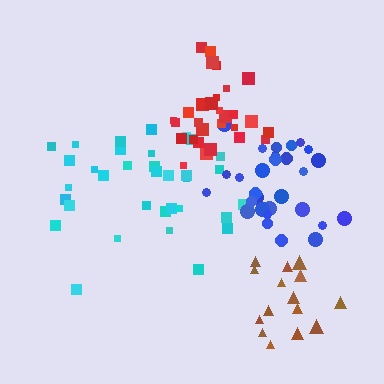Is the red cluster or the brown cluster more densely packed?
Red.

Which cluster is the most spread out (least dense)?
Cyan.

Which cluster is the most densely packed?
Red.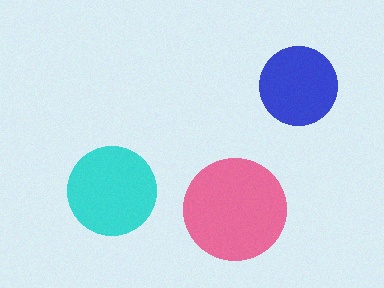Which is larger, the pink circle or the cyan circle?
The pink one.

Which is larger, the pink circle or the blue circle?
The pink one.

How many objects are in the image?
There are 3 objects in the image.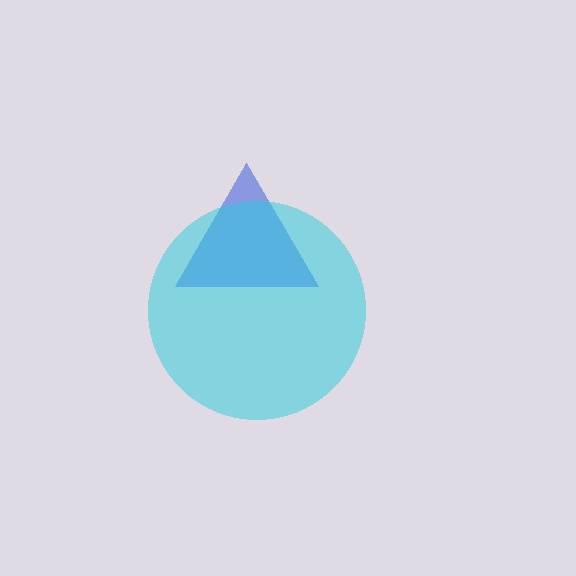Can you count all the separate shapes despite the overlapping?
Yes, there are 2 separate shapes.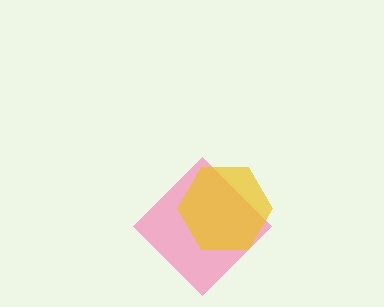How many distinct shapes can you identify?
There are 2 distinct shapes: a pink diamond, a yellow hexagon.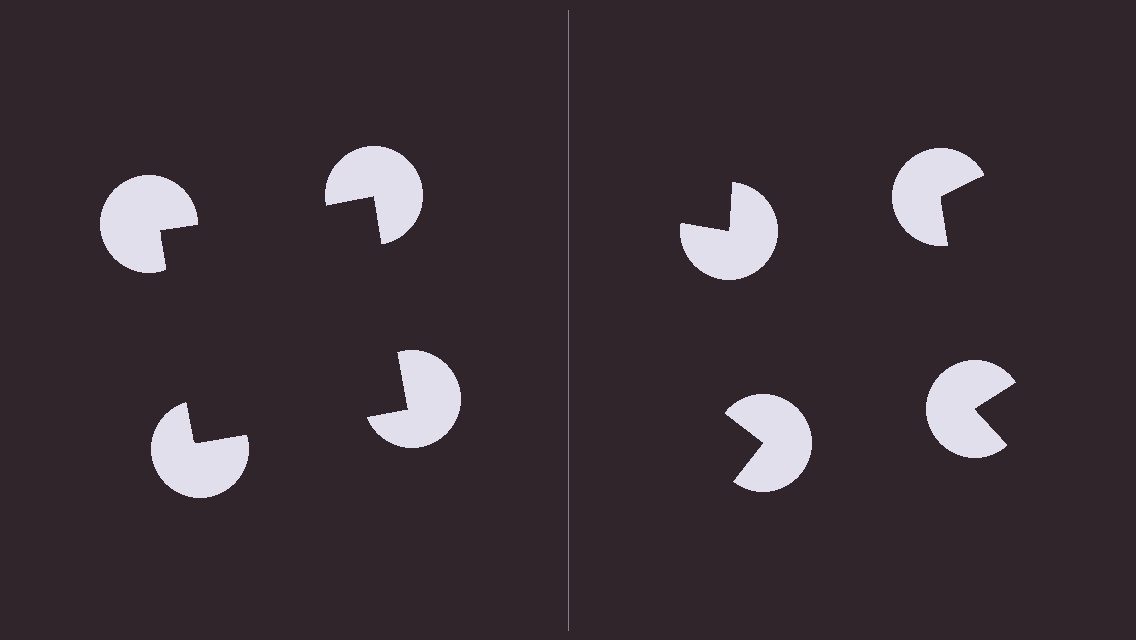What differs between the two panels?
The pac-man discs are positioned identically on both sides; only the wedge orientations differ. On the left they align to a square; on the right they are misaligned.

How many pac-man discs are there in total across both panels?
8 — 4 on each side.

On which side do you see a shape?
An illusory square appears on the left side. On the right side the wedge cuts are rotated, so no coherent shape forms.